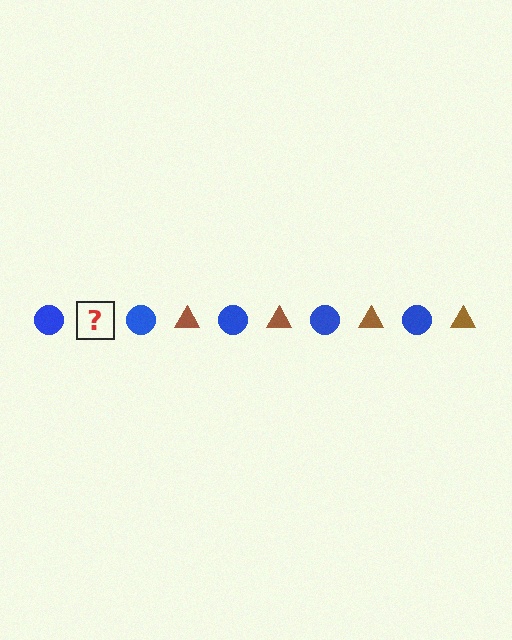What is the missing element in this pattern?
The missing element is a brown triangle.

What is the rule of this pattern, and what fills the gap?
The rule is that the pattern alternates between blue circle and brown triangle. The gap should be filled with a brown triangle.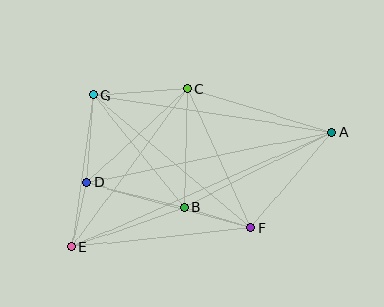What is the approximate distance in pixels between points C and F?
The distance between C and F is approximately 153 pixels.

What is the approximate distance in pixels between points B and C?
The distance between B and C is approximately 119 pixels.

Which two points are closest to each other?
Points D and E are closest to each other.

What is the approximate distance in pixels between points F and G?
The distance between F and G is approximately 206 pixels.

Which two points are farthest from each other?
Points A and E are farthest from each other.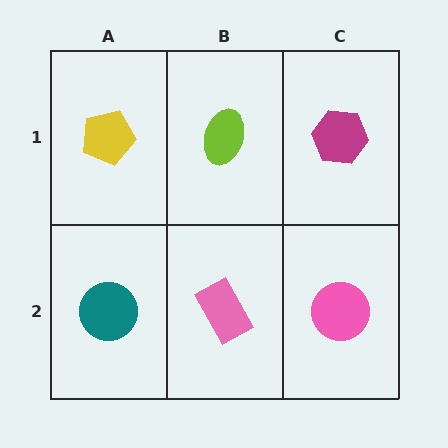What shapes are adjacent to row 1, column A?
A teal circle (row 2, column A), a lime ellipse (row 1, column B).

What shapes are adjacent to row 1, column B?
A pink rectangle (row 2, column B), a yellow pentagon (row 1, column A), a magenta hexagon (row 1, column C).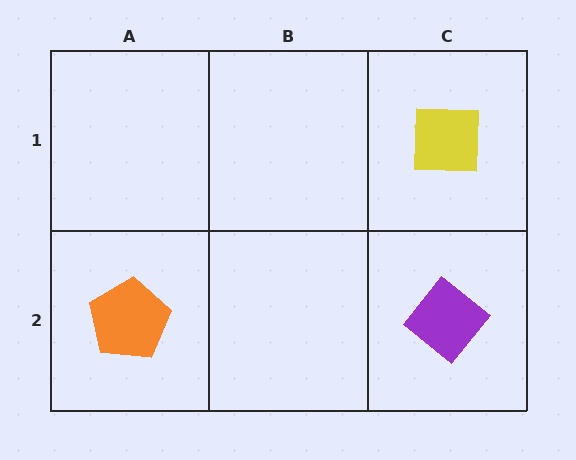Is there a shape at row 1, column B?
No, that cell is empty.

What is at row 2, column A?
An orange pentagon.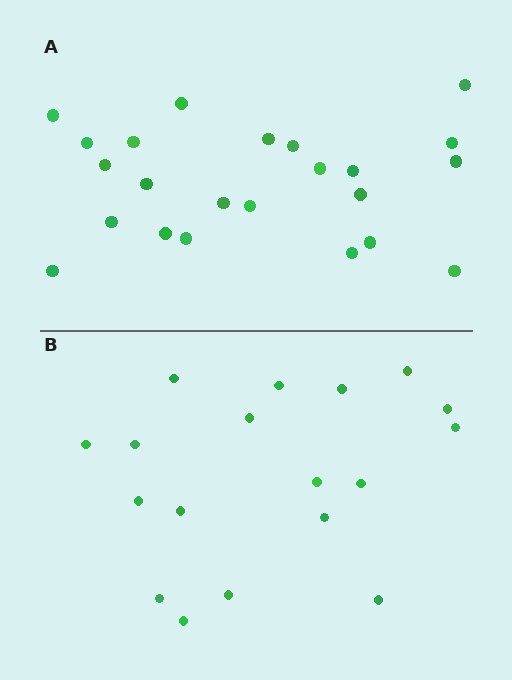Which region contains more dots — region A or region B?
Region A (the top region) has more dots.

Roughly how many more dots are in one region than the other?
Region A has about 5 more dots than region B.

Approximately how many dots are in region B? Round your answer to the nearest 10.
About 20 dots. (The exact count is 18, which rounds to 20.)